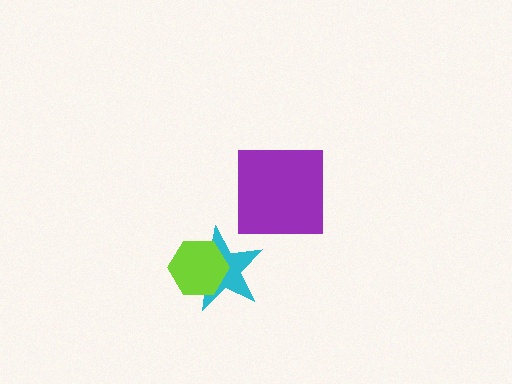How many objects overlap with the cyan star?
1 object overlaps with the cyan star.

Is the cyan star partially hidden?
Yes, it is partially covered by another shape.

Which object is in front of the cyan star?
The lime hexagon is in front of the cyan star.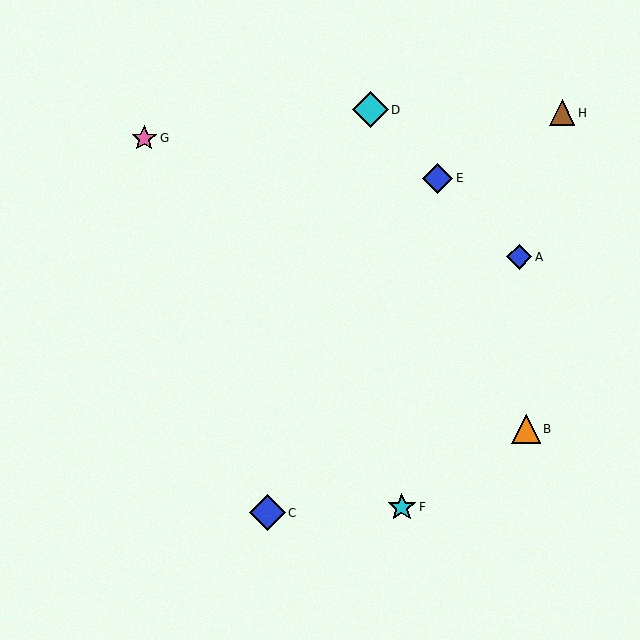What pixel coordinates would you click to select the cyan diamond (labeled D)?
Click at (370, 110) to select the cyan diamond D.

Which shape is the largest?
The cyan diamond (labeled D) is the largest.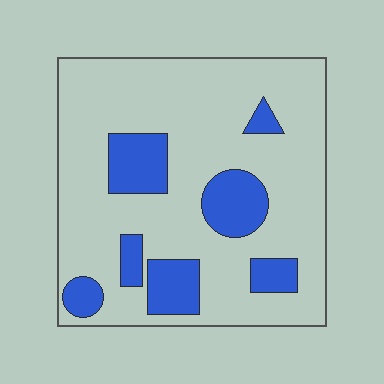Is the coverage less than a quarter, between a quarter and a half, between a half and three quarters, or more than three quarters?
Less than a quarter.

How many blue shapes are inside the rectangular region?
7.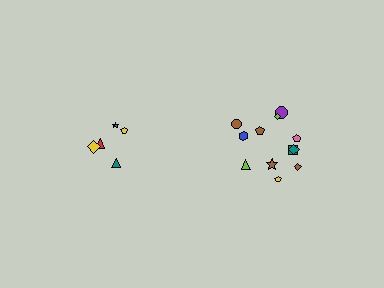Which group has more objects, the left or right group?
The right group.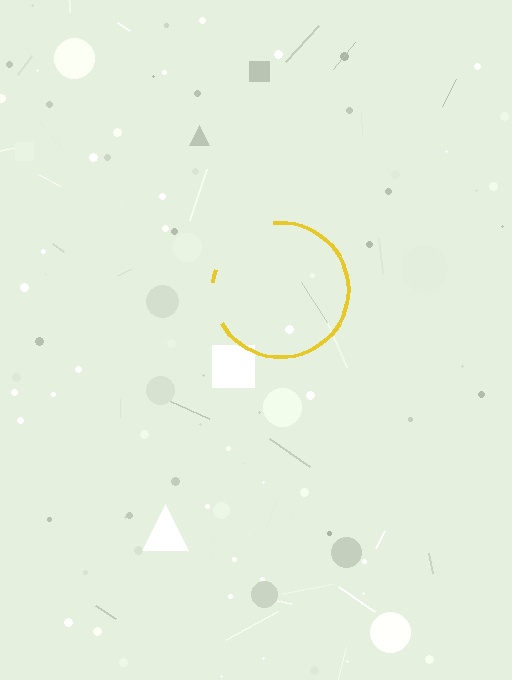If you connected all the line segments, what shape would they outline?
They would outline a circle.